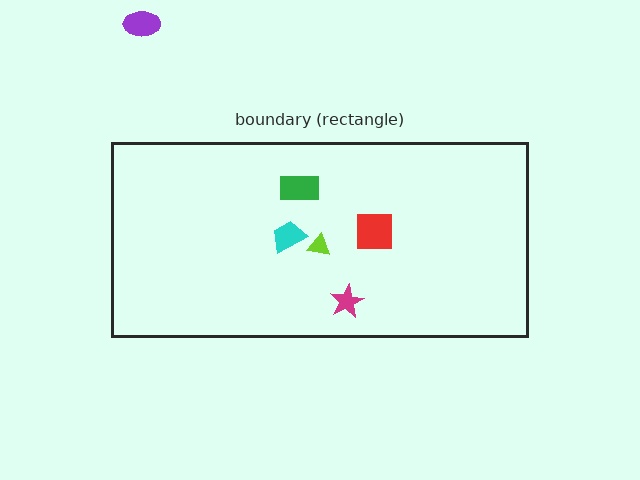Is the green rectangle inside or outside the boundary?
Inside.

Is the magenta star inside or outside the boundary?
Inside.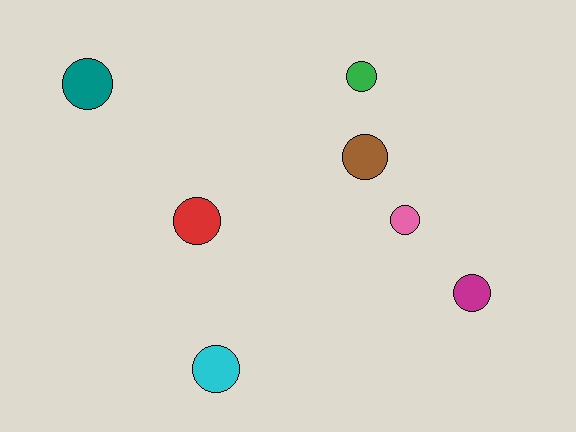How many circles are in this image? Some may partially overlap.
There are 7 circles.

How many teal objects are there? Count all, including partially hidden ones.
There is 1 teal object.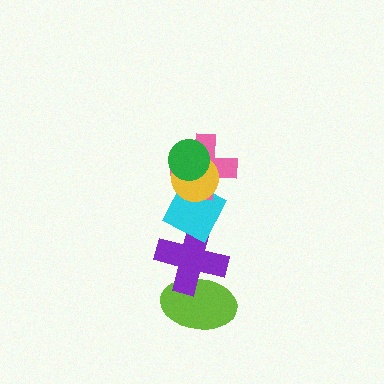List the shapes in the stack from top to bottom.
From top to bottom: the green circle, the yellow circle, the pink cross, the cyan diamond, the purple cross, the lime ellipse.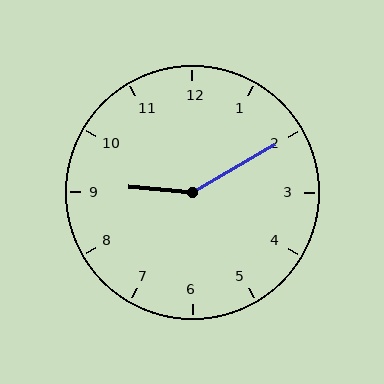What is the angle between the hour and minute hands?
Approximately 145 degrees.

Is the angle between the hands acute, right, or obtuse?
It is obtuse.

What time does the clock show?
9:10.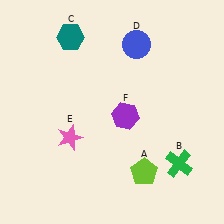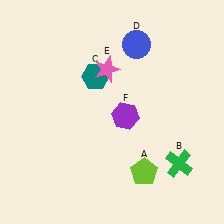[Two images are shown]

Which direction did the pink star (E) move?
The pink star (E) moved up.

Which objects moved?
The objects that moved are: the teal hexagon (C), the pink star (E).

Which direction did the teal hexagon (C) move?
The teal hexagon (C) moved down.